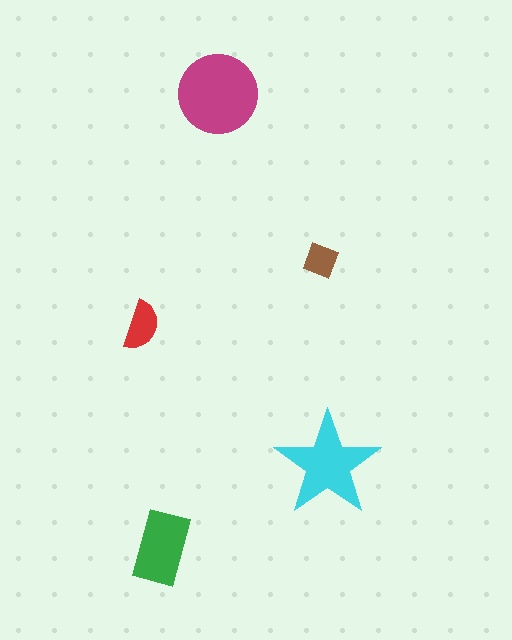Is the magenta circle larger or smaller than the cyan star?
Larger.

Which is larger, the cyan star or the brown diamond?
The cyan star.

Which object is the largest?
The magenta circle.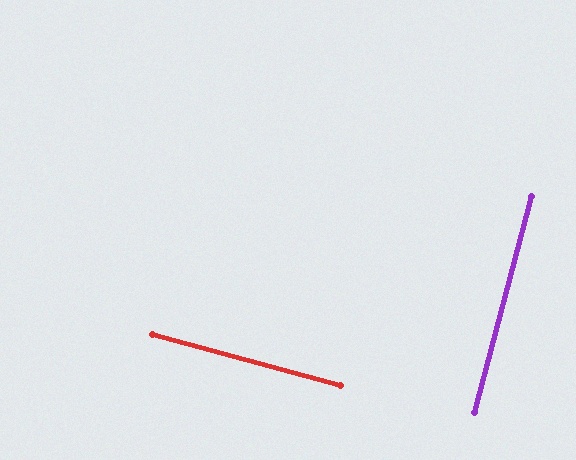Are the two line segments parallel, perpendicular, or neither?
Perpendicular — they meet at approximately 90°.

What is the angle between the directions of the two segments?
Approximately 90 degrees.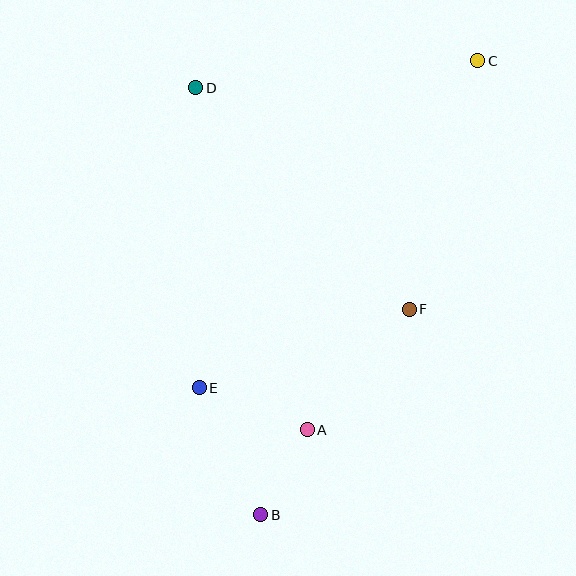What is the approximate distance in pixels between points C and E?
The distance between C and E is approximately 429 pixels.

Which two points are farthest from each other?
Points B and C are farthest from each other.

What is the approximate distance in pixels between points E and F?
The distance between E and F is approximately 224 pixels.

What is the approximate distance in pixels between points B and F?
The distance between B and F is approximately 253 pixels.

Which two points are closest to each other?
Points A and B are closest to each other.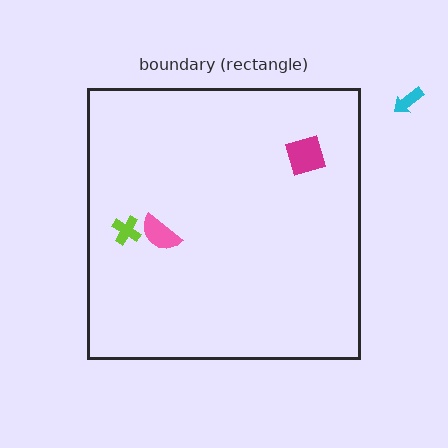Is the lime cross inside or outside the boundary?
Inside.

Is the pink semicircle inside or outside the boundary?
Inside.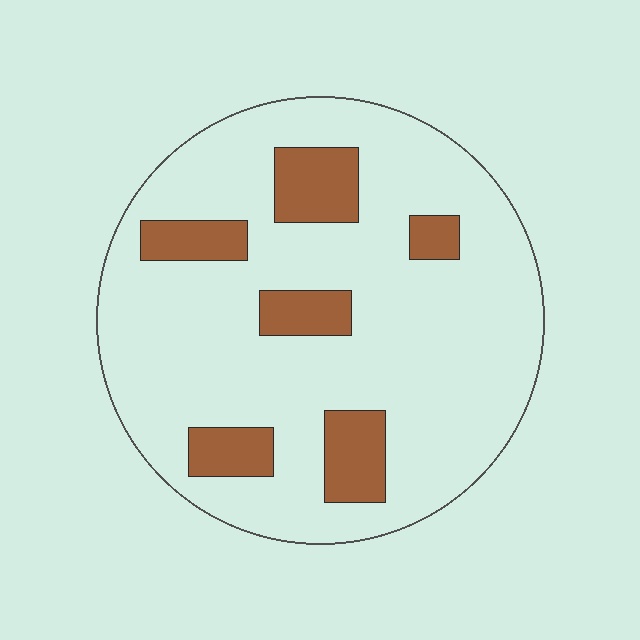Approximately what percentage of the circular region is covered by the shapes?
Approximately 15%.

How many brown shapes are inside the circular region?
6.